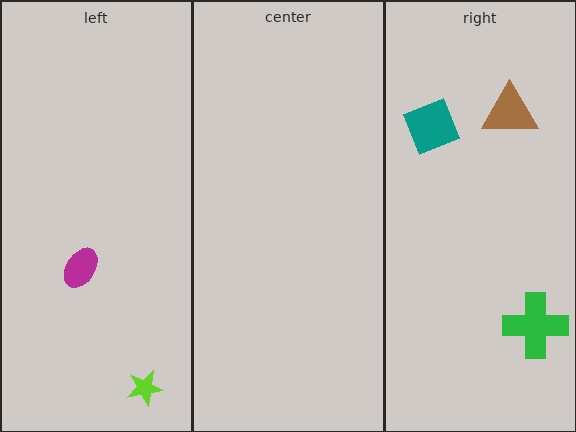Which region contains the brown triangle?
The right region.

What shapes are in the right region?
The teal square, the brown triangle, the green cross.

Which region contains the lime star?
The left region.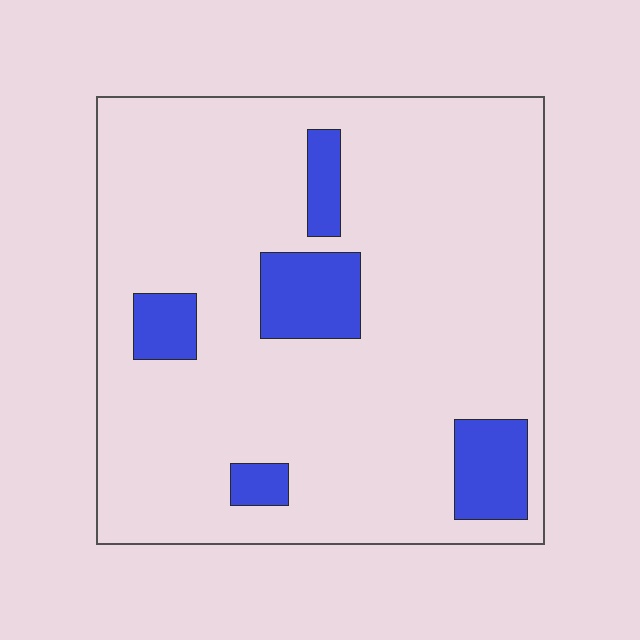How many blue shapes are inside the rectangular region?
5.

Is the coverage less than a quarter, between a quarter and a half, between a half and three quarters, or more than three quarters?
Less than a quarter.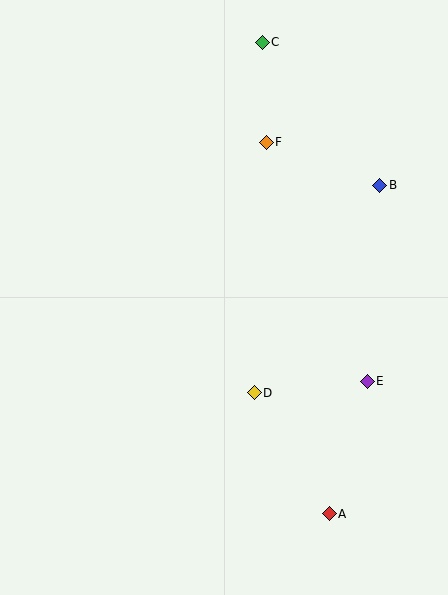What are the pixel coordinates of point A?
Point A is at (329, 514).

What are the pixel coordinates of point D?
Point D is at (254, 393).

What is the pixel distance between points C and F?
The distance between C and F is 100 pixels.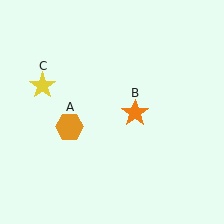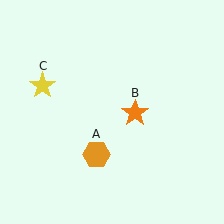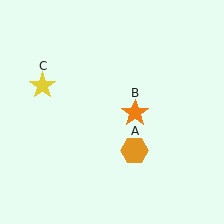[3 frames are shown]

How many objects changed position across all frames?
1 object changed position: orange hexagon (object A).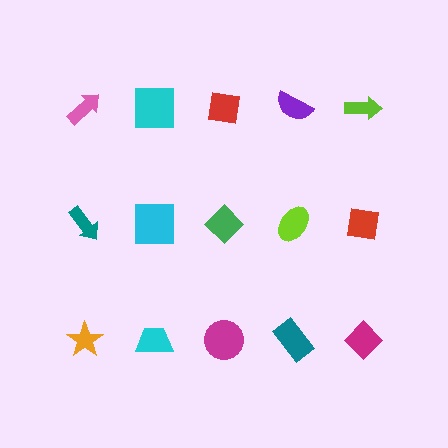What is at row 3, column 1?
An orange star.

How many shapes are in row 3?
5 shapes.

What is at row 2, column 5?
A red square.